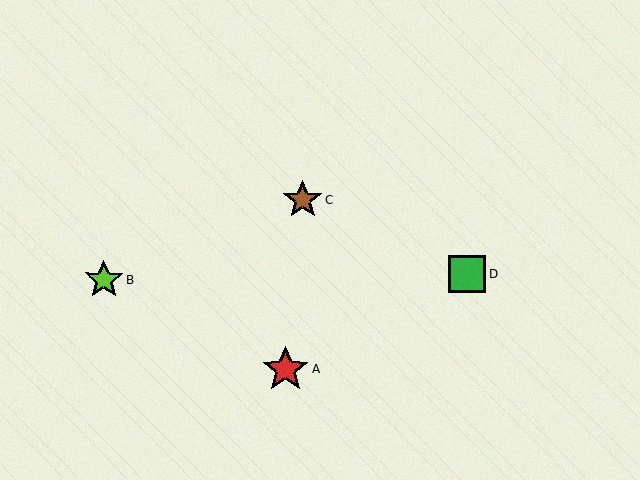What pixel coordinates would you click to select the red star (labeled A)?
Click at (286, 369) to select the red star A.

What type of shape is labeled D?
Shape D is a green square.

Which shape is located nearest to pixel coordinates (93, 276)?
The lime star (labeled B) at (104, 279) is nearest to that location.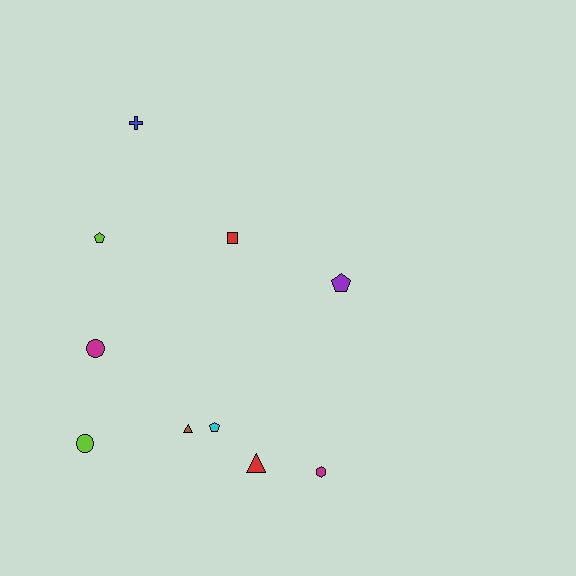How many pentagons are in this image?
There are 3 pentagons.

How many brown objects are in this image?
There is 1 brown object.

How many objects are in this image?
There are 10 objects.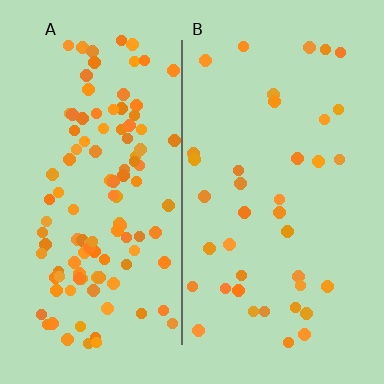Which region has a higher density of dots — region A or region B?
A (the left).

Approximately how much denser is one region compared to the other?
Approximately 2.9× — region A over region B.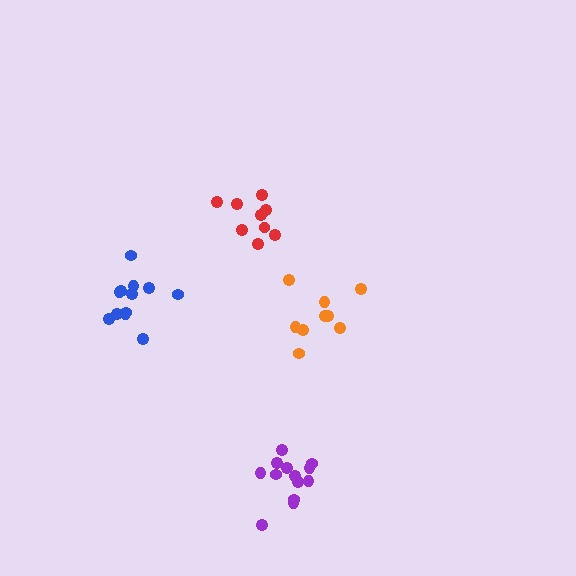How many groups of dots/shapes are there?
There are 4 groups.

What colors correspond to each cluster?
The clusters are colored: red, blue, orange, purple.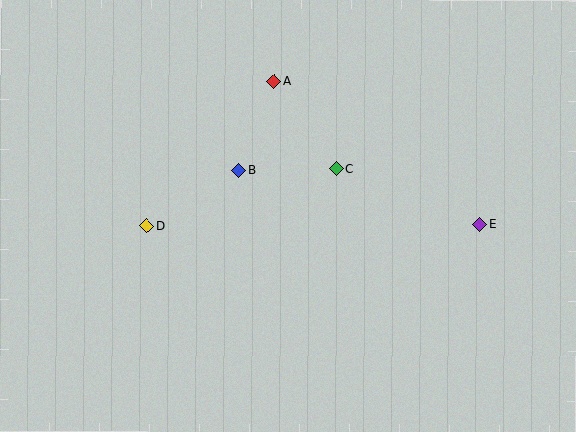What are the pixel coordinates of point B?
Point B is at (239, 170).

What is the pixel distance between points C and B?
The distance between C and B is 98 pixels.